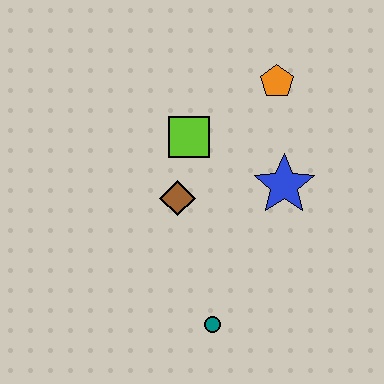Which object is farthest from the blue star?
The teal circle is farthest from the blue star.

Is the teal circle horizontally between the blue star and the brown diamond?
Yes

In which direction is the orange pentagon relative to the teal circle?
The orange pentagon is above the teal circle.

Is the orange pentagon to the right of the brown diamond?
Yes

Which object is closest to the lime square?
The brown diamond is closest to the lime square.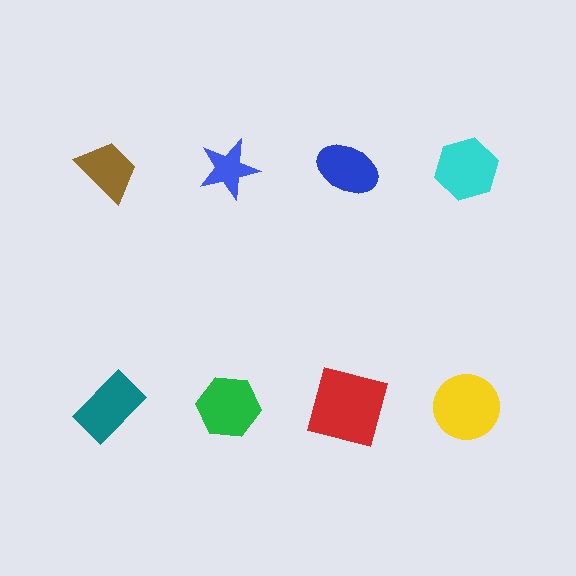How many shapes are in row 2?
4 shapes.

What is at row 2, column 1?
A teal rectangle.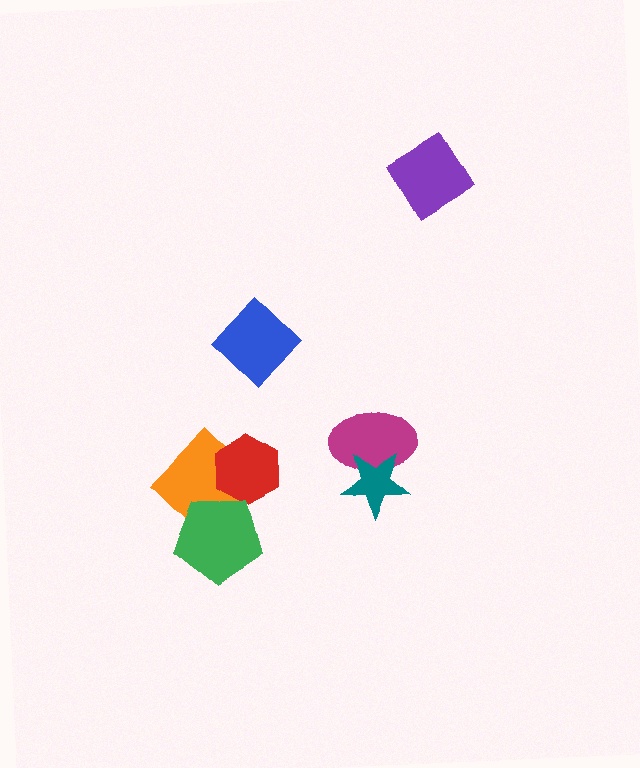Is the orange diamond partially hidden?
Yes, it is partially covered by another shape.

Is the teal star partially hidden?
No, no other shape covers it.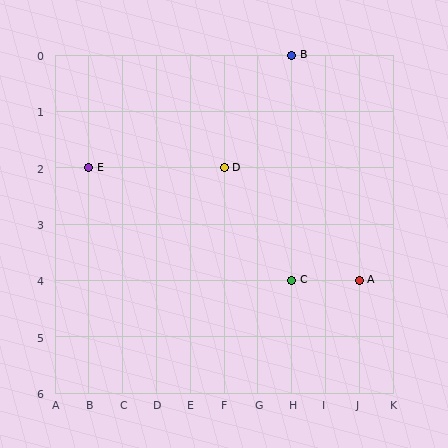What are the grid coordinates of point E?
Point E is at grid coordinates (B, 2).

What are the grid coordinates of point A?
Point A is at grid coordinates (J, 4).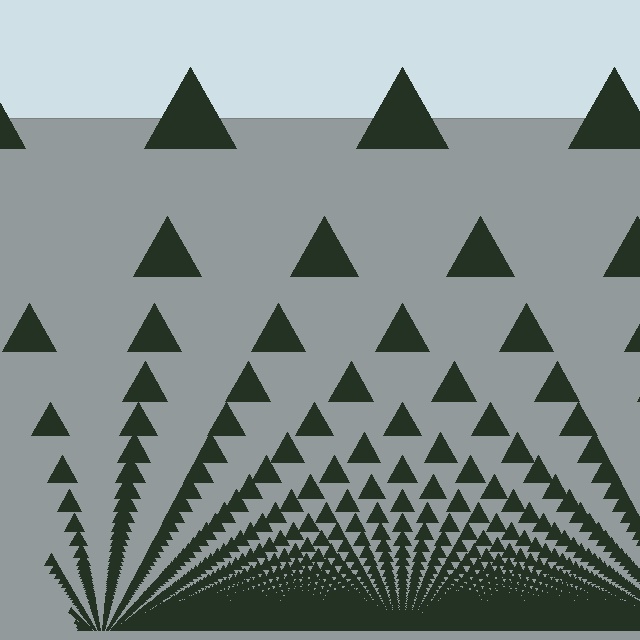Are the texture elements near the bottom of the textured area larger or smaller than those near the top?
Smaller. The gradient is inverted — elements near the bottom are smaller and denser.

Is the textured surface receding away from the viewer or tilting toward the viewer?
The surface appears to tilt toward the viewer. Texture elements get larger and sparser toward the top.